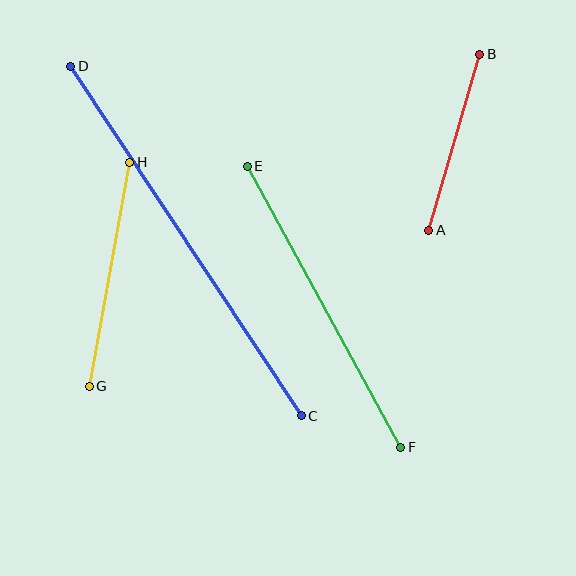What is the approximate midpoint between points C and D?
The midpoint is at approximately (186, 241) pixels.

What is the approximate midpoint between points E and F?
The midpoint is at approximately (324, 307) pixels.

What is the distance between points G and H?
The distance is approximately 228 pixels.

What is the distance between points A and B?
The distance is approximately 184 pixels.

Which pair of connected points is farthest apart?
Points C and D are farthest apart.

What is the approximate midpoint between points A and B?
The midpoint is at approximately (454, 142) pixels.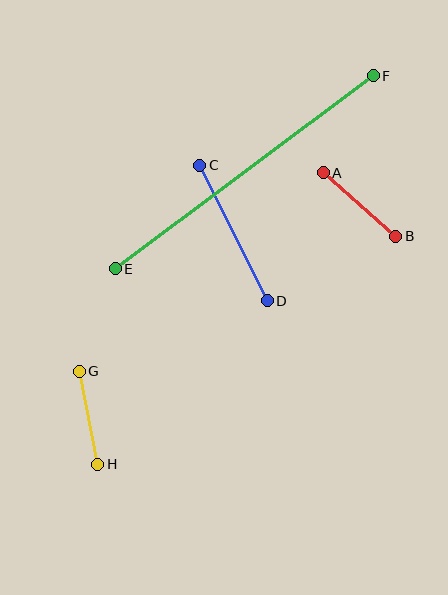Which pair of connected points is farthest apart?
Points E and F are farthest apart.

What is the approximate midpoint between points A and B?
The midpoint is at approximately (360, 205) pixels.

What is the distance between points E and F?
The distance is approximately 322 pixels.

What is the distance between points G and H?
The distance is approximately 95 pixels.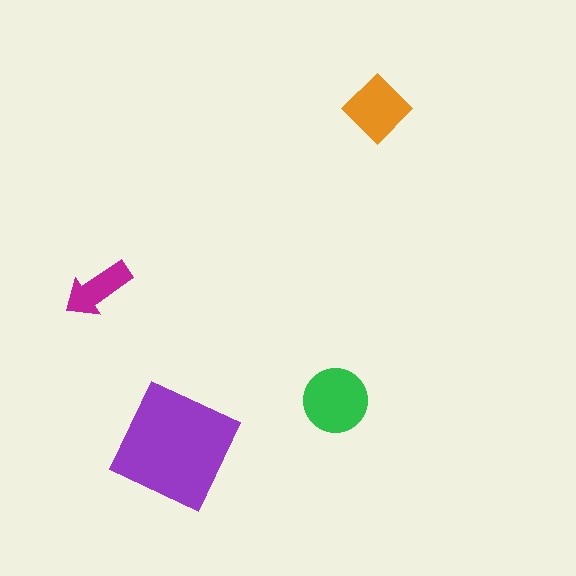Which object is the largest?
The purple square.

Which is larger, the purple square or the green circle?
The purple square.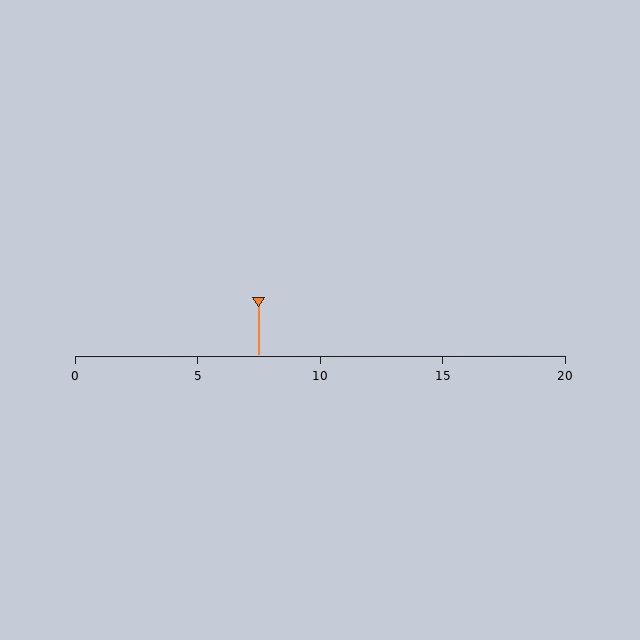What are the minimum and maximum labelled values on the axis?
The axis runs from 0 to 20.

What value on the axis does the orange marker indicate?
The marker indicates approximately 7.5.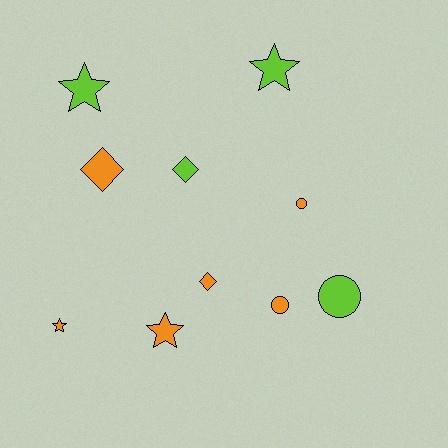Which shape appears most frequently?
Star, with 4 objects.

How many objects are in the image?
There are 10 objects.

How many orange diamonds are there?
There are 2 orange diamonds.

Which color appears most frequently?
Orange, with 6 objects.